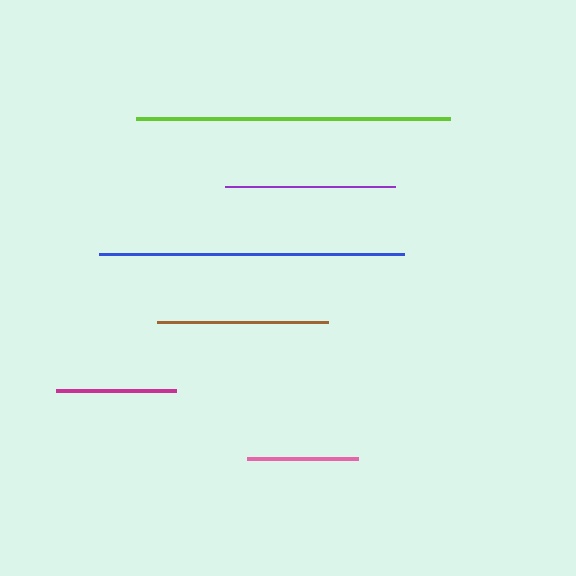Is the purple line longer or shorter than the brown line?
The brown line is longer than the purple line.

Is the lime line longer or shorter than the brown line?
The lime line is longer than the brown line.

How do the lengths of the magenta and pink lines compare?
The magenta and pink lines are approximately the same length.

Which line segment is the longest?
The lime line is the longest at approximately 313 pixels.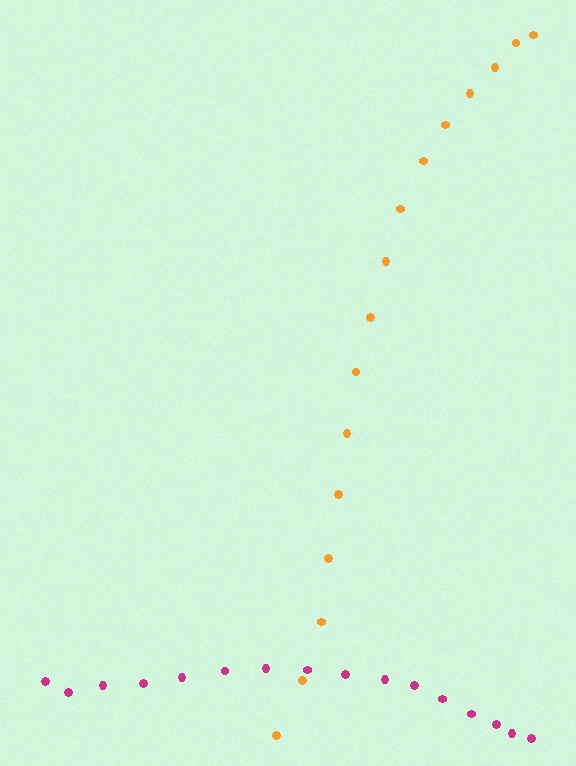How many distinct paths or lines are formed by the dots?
There are 2 distinct paths.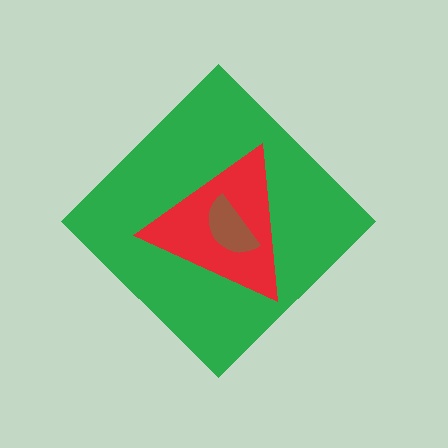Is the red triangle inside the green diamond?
Yes.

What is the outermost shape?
The green diamond.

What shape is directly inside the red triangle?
The brown semicircle.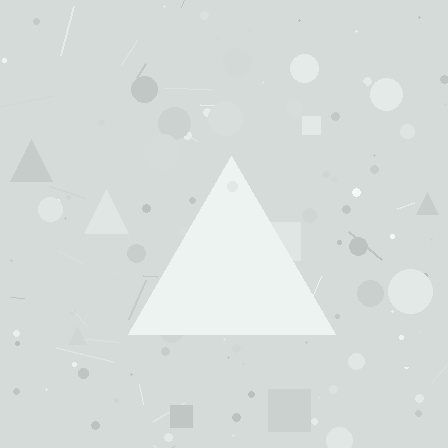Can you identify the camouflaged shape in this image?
The camouflaged shape is a triangle.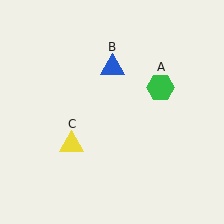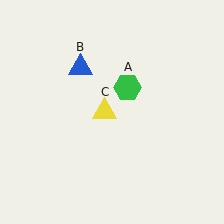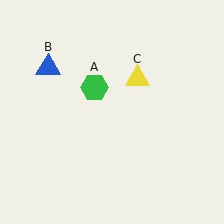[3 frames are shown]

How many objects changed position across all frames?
3 objects changed position: green hexagon (object A), blue triangle (object B), yellow triangle (object C).